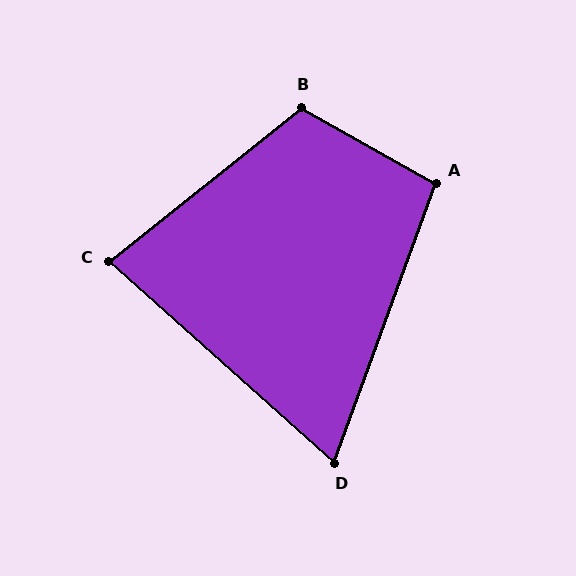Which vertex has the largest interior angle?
B, at approximately 112 degrees.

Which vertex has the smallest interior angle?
D, at approximately 68 degrees.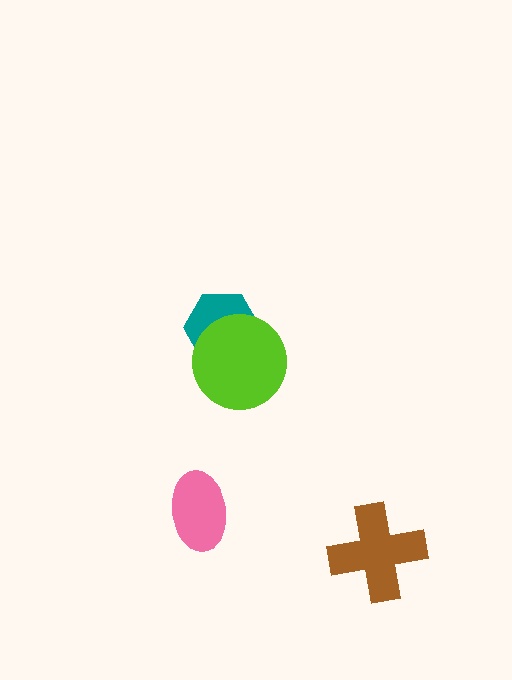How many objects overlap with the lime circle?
1 object overlaps with the lime circle.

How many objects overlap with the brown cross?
0 objects overlap with the brown cross.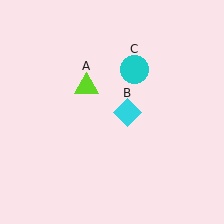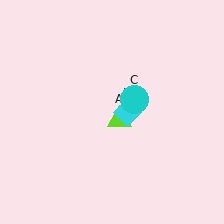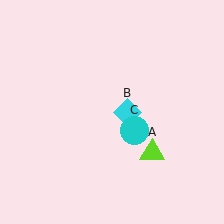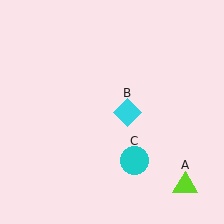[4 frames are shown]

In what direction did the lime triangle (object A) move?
The lime triangle (object A) moved down and to the right.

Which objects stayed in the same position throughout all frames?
Cyan diamond (object B) remained stationary.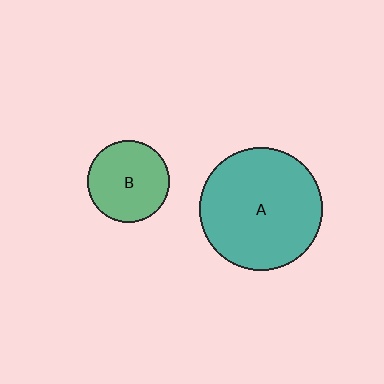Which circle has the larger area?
Circle A (teal).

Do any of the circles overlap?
No, none of the circles overlap.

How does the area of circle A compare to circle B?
Approximately 2.3 times.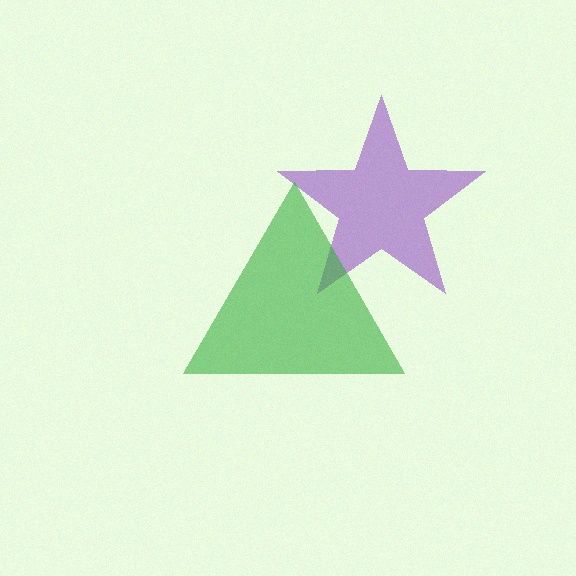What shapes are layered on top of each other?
The layered shapes are: a purple star, a green triangle.